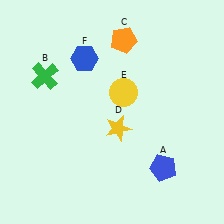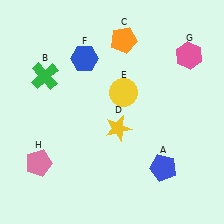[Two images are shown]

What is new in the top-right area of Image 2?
A pink hexagon (G) was added in the top-right area of Image 2.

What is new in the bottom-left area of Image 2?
A pink pentagon (H) was added in the bottom-left area of Image 2.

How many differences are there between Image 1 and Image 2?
There are 2 differences between the two images.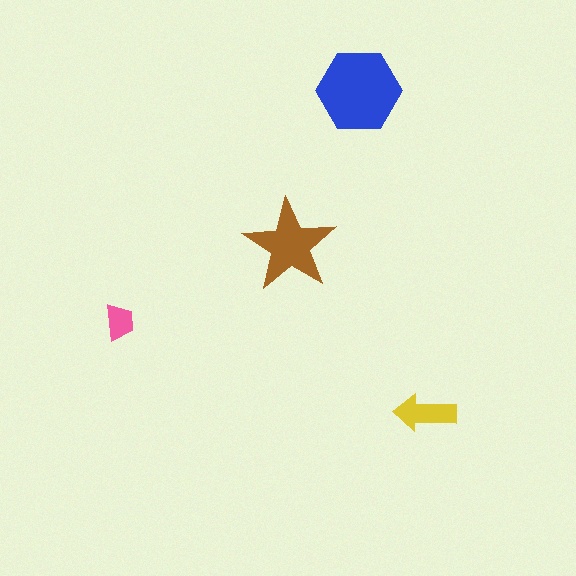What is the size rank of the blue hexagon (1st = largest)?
1st.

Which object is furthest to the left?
The pink trapezoid is leftmost.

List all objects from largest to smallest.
The blue hexagon, the brown star, the yellow arrow, the pink trapezoid.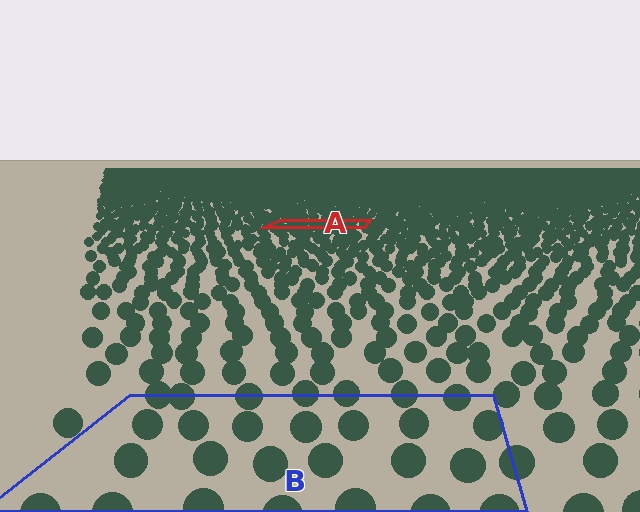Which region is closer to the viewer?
Region B is closer. The texture elements there are larger and more spread out.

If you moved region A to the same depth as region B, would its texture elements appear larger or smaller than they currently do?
They would appear larger. At a closer depth, the same texture elements are projected at a bigger on-screen size.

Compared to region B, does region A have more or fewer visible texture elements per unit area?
Region A has more texture elements per unit area — they are packed more densely because it is farther away.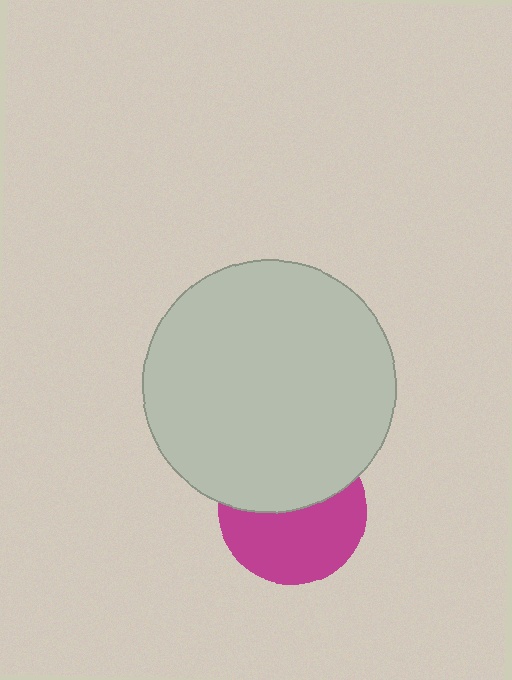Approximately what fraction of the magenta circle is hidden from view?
Roughly 44% of the magenta circle is hidden behind the light gray circle.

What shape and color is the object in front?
The object in front is a light gray circle.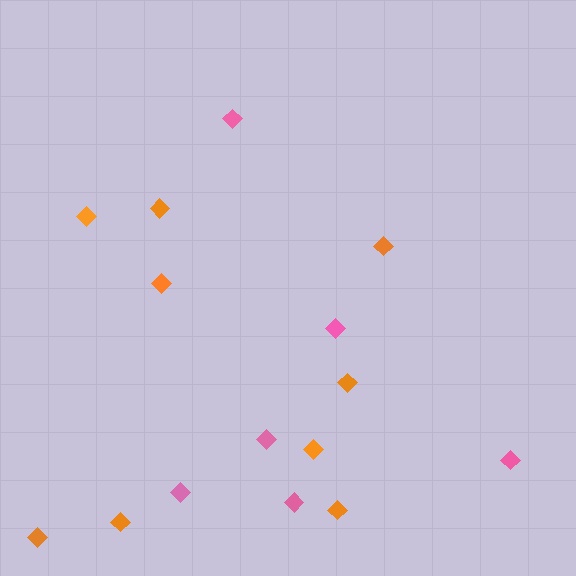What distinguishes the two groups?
There are 2 groups: one group of pink diamonds (6) and one group of orange diamonds (9).